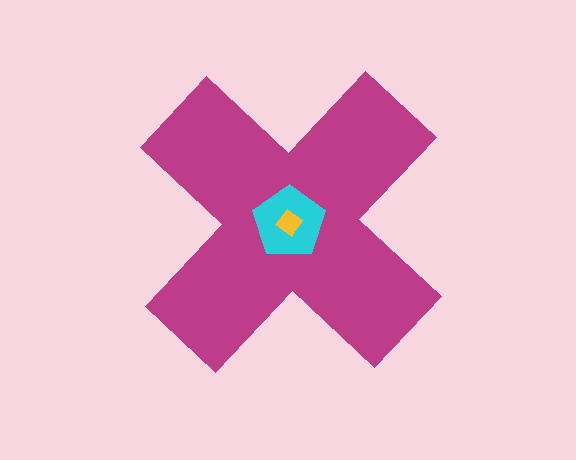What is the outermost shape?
The magenta cross.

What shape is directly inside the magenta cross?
The cyan pentagon.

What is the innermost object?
The yellow diamond.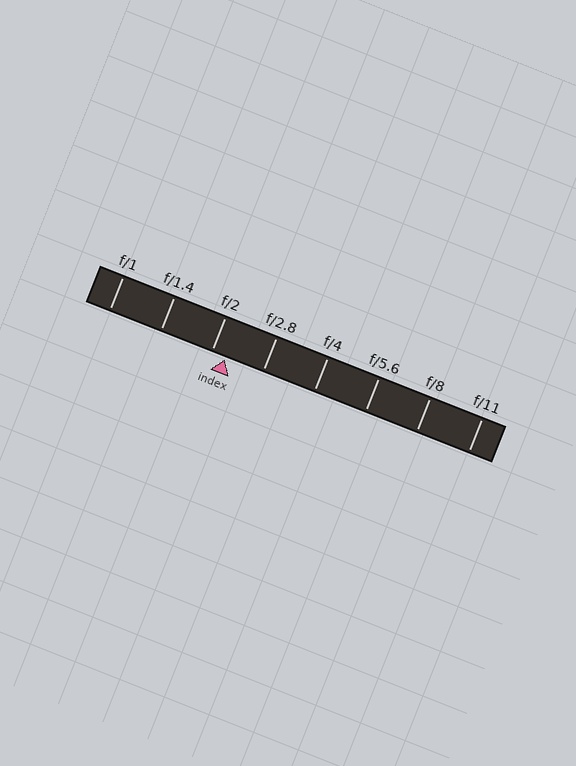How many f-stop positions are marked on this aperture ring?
There are 8 f-stop positions marked.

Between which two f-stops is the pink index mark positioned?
The index mark is between f/2 and f/2.8.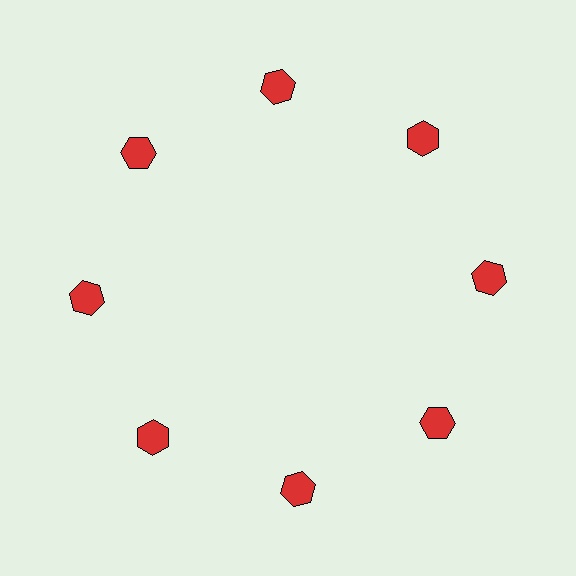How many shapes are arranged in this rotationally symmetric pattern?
There are 8 shapes, arranged in 8 groups of 1.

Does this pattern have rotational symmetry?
Yes, this pattern has 8-fold rotational symmetry. It looks the same after rotating 45 degrees around the center.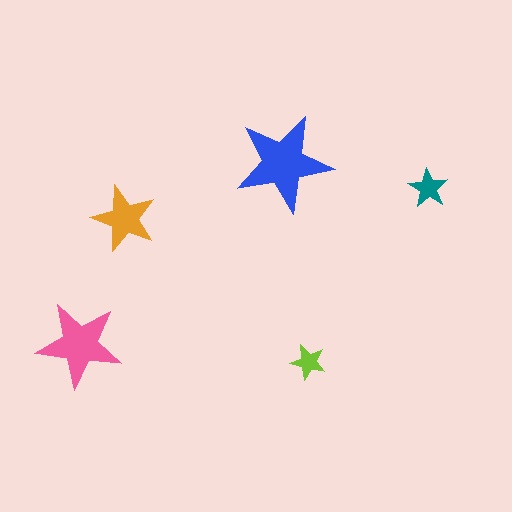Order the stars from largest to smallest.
the blue one, the pink one, the orange one, the teal one, the lime one.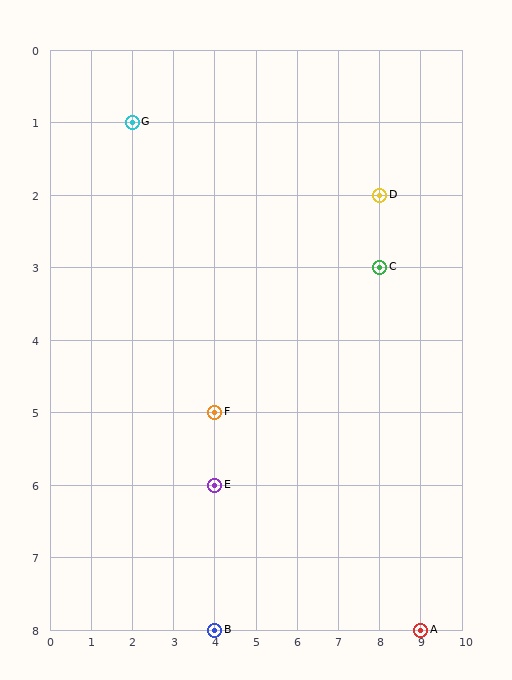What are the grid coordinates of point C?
Point C is at grid coordinates (8, 3).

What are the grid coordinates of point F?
Point F is at grid coordinates (4, 5).